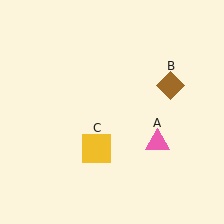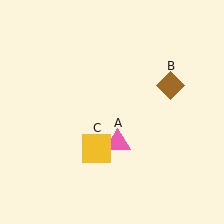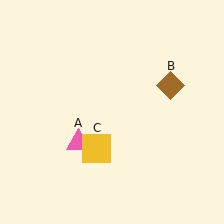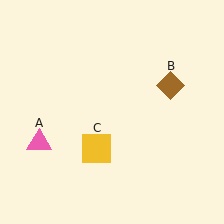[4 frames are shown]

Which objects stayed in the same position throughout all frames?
Brown diamond (object B) and yellow square (object C) remained stationary.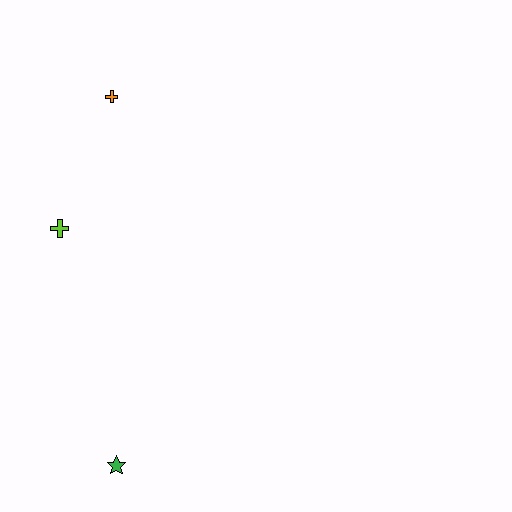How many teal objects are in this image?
There are no teal objects.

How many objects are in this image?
There are 3 objects.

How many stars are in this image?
There is 1 star.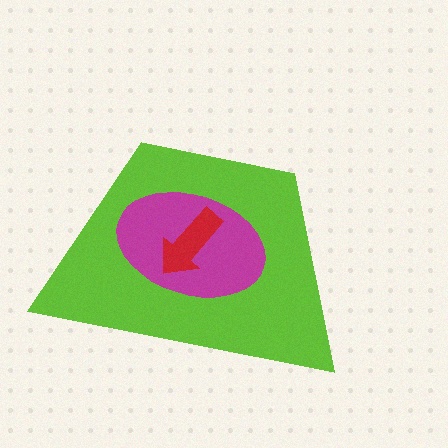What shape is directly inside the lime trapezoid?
The magenta ellipse.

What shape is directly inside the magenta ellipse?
The red arrow.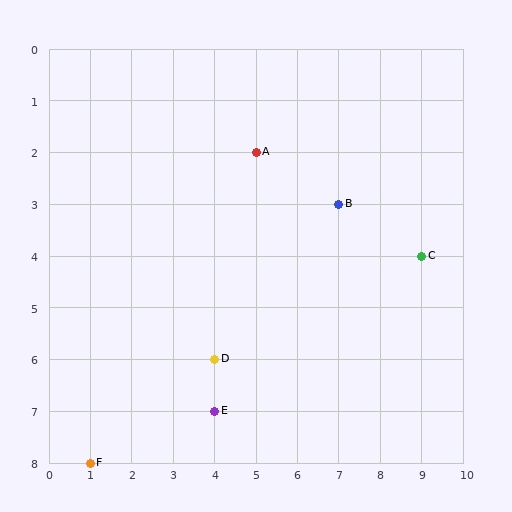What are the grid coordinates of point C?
Point C is at grid coordinates (9, 4).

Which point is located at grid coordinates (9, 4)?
Point C is at (9, 4).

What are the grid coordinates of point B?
Point B is at grid coordinates (7, 3).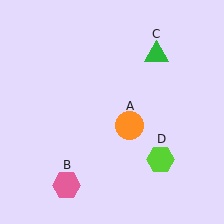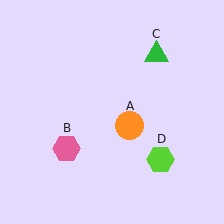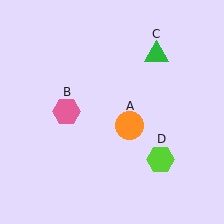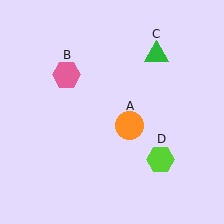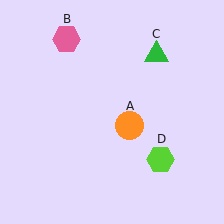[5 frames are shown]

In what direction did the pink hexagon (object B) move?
The pink hexagon (object B) moved up.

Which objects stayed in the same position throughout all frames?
Orange circle (object A) and green triangle (object C) and lime hexagon (object D) remained stationary.